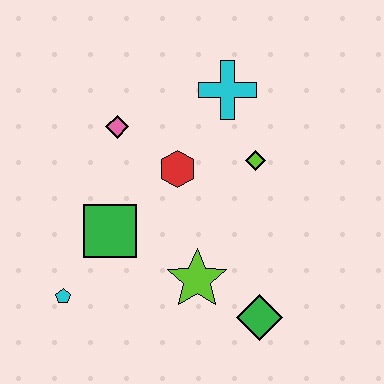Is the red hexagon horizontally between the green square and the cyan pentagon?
No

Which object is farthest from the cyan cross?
The cyan pentagon is farthest from the cyan cross.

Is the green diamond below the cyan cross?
Yes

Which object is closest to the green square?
The cyan pentagon is closest to the green square.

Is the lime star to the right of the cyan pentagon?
Yes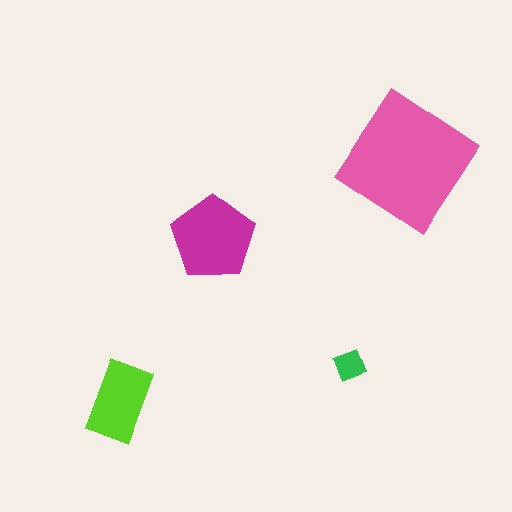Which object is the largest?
The pink diamond.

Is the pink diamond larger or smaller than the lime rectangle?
Larger.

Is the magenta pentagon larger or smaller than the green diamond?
Larger.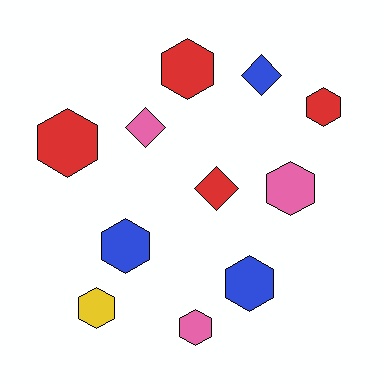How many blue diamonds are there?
There is 1 blue diamond.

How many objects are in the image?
There are 11 objects.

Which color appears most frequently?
Red, with 4 objects.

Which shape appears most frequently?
Hexagon, with 8 objects.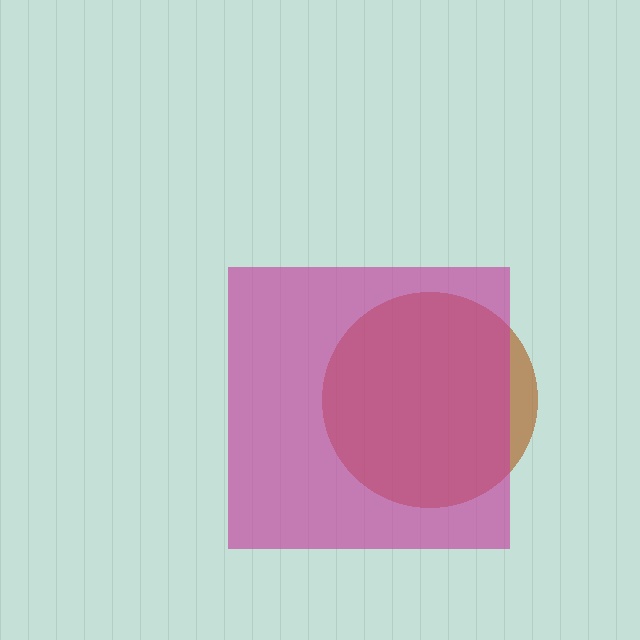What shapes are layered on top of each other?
The layered shapes are: a brown circle, a magenta square.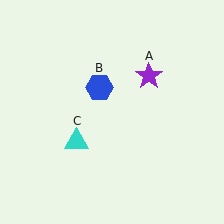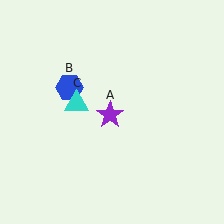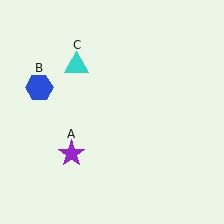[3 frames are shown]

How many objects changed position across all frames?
3 objects changed position: purple star (object A), blue hexagon (object B), cyan triangle (object C).